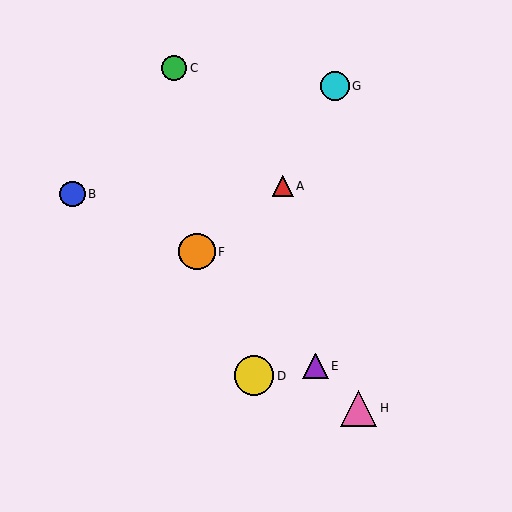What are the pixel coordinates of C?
Object C is at (174, 68).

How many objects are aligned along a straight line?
3 objects (E, F, H) are aligned along a straight line.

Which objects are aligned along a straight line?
Objects E, F, H are aligned along a straight line.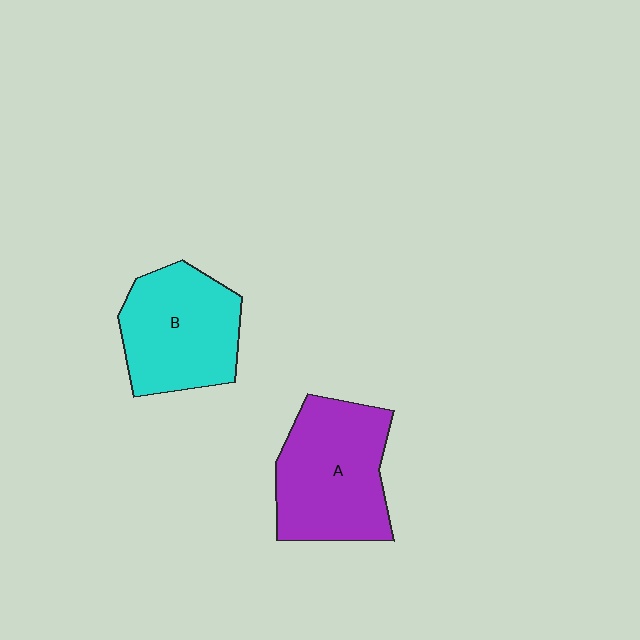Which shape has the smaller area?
Shape B (cyan).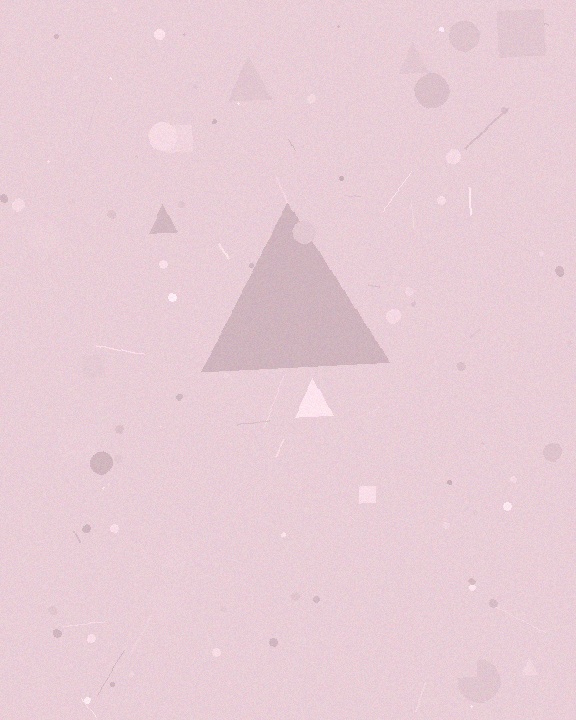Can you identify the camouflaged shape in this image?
The camouflaged shape is a triangle.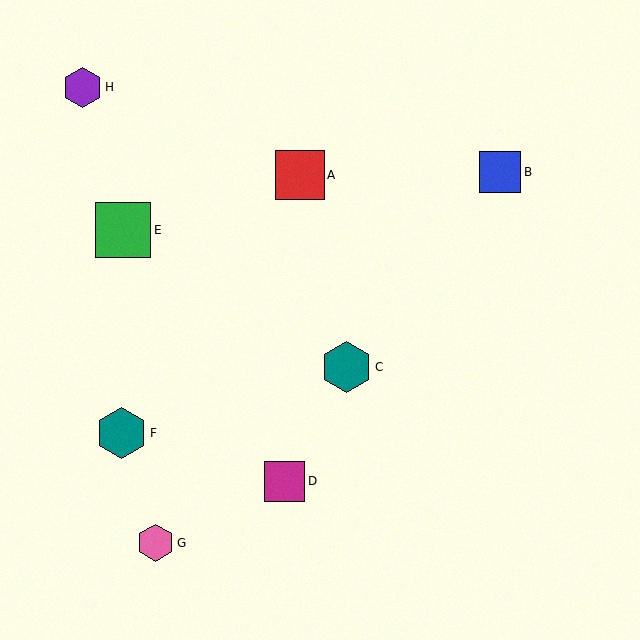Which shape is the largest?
The green square (labeled E) is the largest.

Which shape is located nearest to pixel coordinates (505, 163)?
The blue square (labeled B) at (500, 172) is nearest to that location.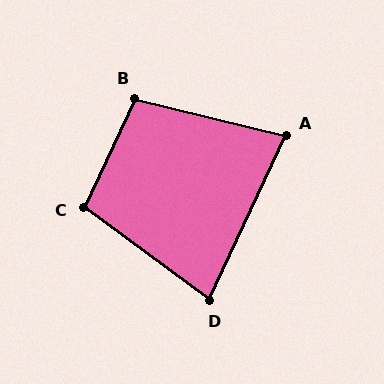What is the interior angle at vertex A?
Approximately 79 degrees (acute).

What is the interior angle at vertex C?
Approximately 101 degrees (obtuse).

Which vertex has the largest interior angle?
B, at approximately 101 degrees.